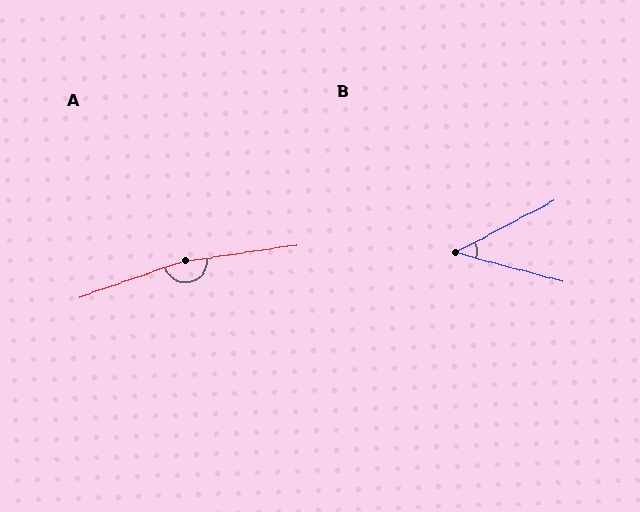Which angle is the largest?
A, at approximately 169 degrees.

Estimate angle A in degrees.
Approximately 169 degrees.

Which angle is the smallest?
B, at approximately 43 degrees.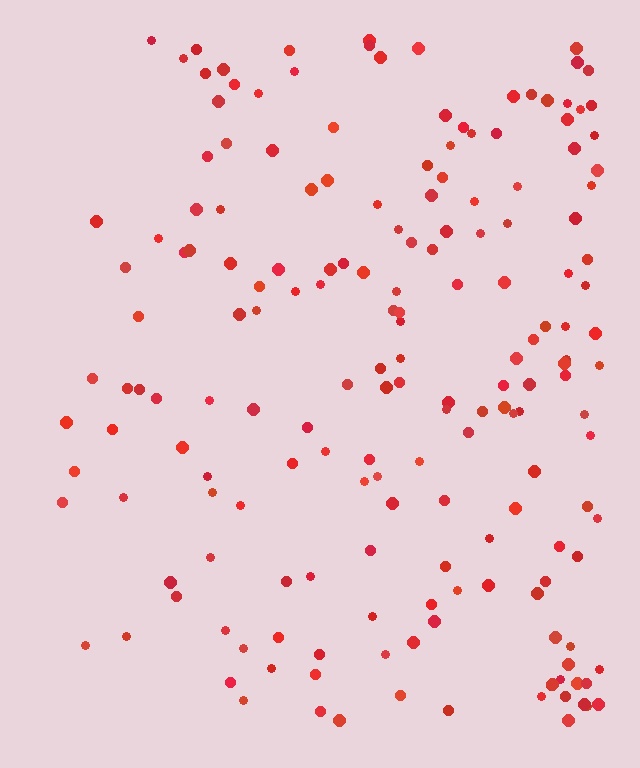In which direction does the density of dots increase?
From left to right, with the right side densest.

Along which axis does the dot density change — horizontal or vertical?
Horizontal.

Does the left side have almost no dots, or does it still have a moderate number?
Still a moderate number, just noticeably fewer than the right.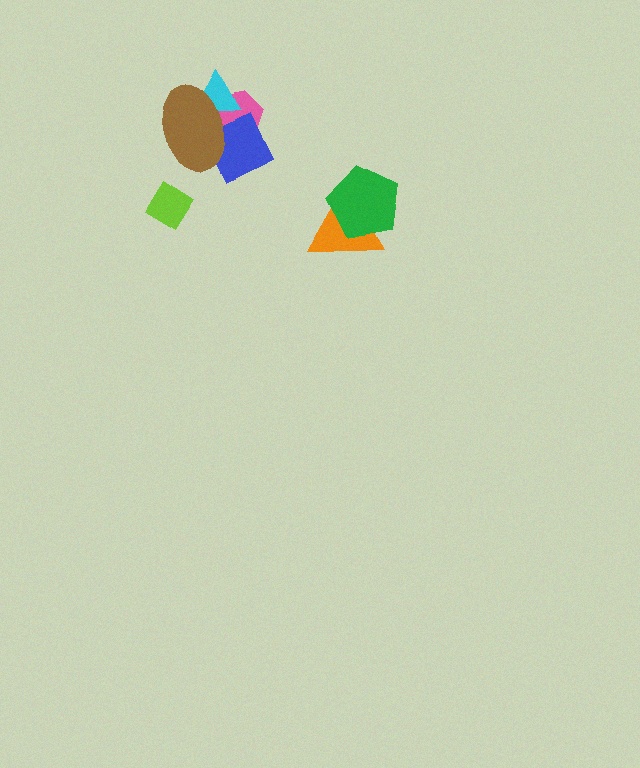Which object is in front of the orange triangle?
The green pentagon is in front of the orange triangle.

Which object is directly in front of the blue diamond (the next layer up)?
The cyan triangle is directly in front of the blue diamond.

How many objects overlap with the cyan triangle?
3 objects overlap with the cyan triangle.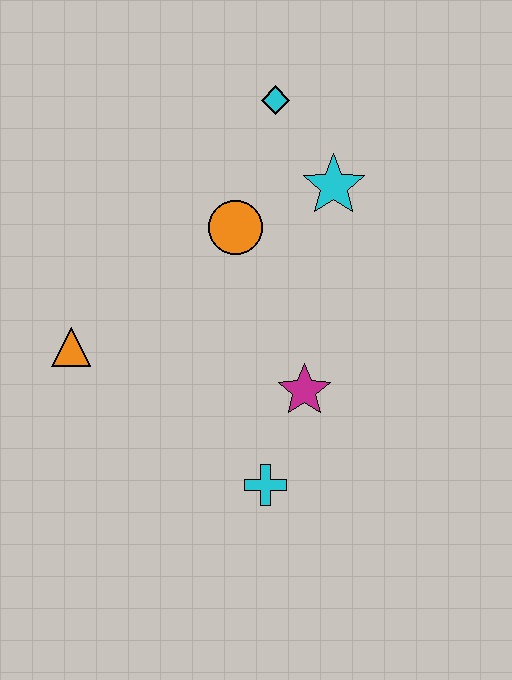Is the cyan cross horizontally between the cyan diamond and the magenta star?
No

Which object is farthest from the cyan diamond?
The cyan cross is farthest from the cyan diamond.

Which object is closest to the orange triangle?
The orange circle is closest to the orange triangle.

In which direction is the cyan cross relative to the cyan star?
The cyan cross is below the cyan star.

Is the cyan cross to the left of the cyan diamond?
Yes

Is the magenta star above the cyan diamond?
No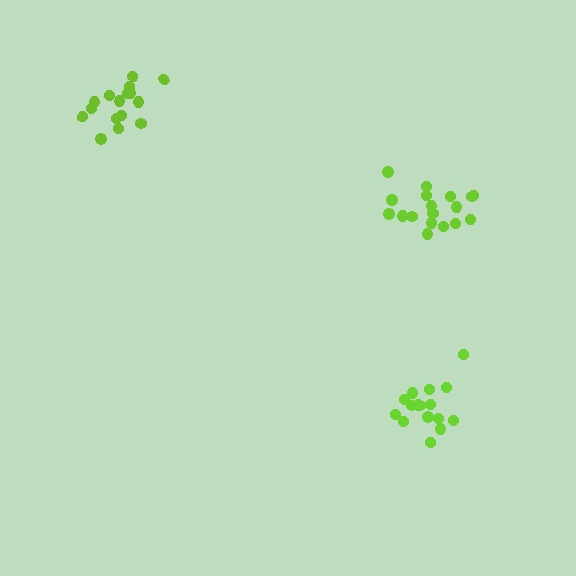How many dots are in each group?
Group 1: 16 dots, Group 2: 16 dots, Group 3: 18 dots (50 total).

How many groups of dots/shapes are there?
There are 3 groups.